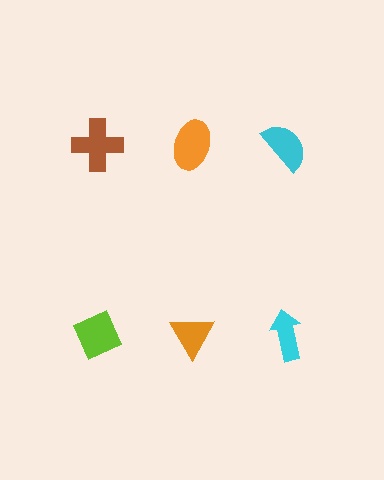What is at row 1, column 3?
A cyan semicircle.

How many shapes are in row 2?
3 shapes.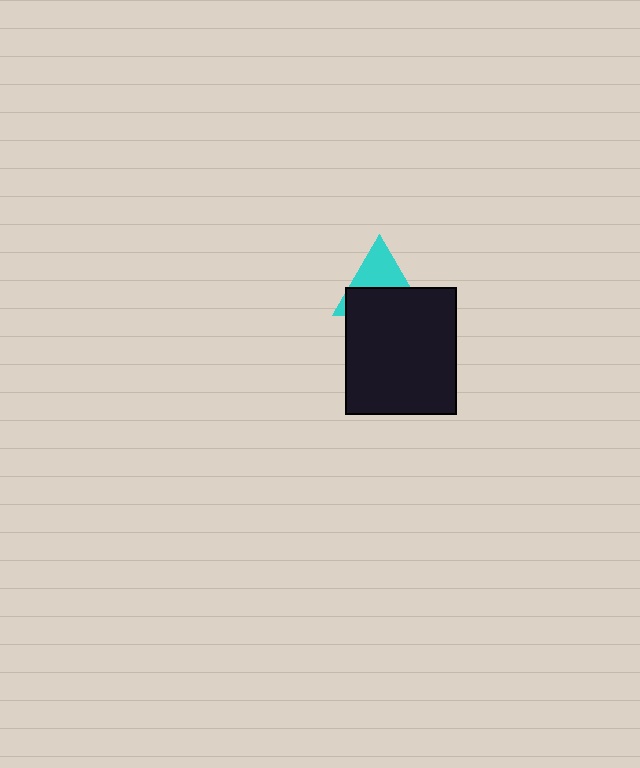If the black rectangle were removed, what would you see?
You would see the complete cyan triangle.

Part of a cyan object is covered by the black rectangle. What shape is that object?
It is a triangle.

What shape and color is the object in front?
The object in front is a black rectangle.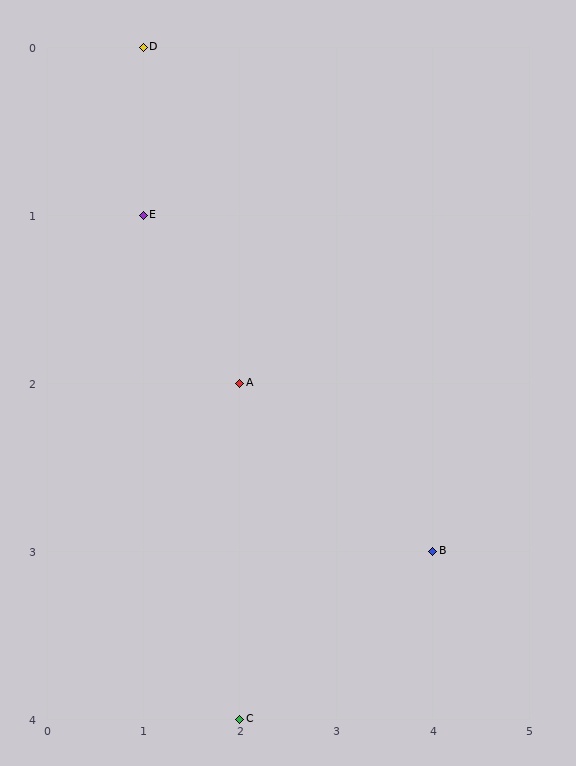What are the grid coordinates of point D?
Point D is at grid coordinates (1, 0).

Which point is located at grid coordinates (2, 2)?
Point A is at (2, 2).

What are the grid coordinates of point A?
Point A is at grid coordinates (2, 2).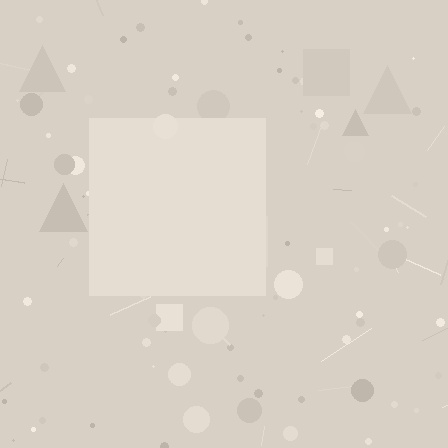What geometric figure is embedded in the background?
A square is embedded in the background.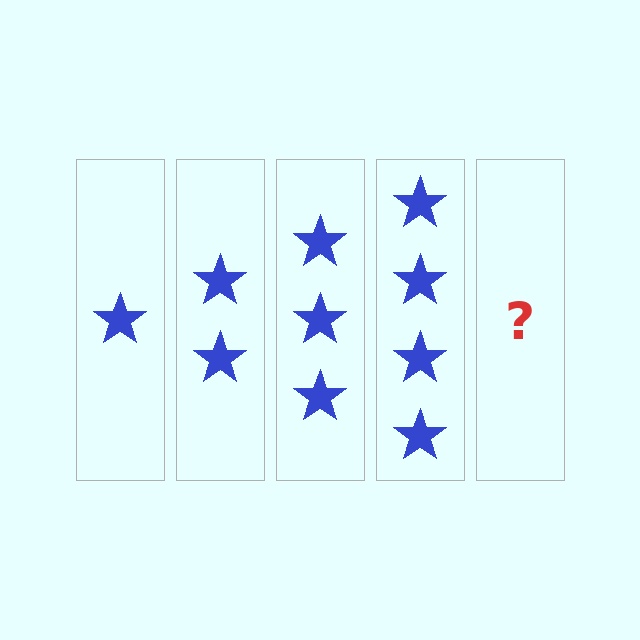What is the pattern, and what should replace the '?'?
The pattern is that each step adds one more star. The '?' should be 5 stars.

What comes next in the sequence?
The next element should be 5 stars.